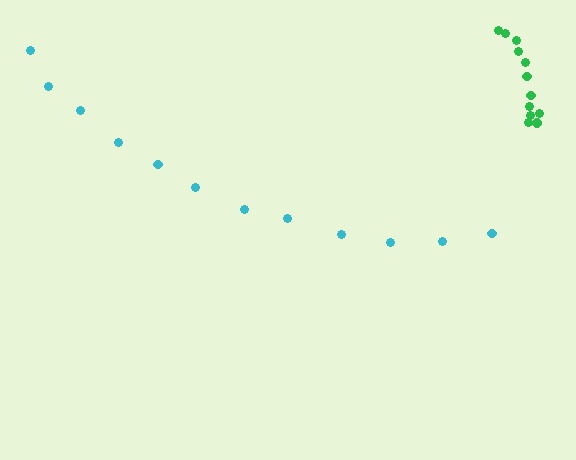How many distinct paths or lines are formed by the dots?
There are 2 distinct paths.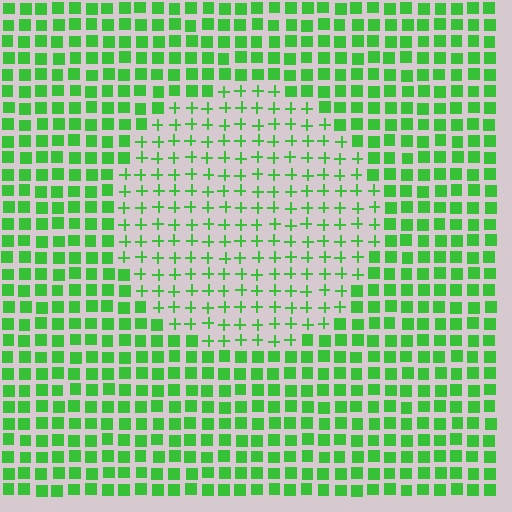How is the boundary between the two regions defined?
The boundary is defined by a change in element shape: plus signs inside vs. squares outside. All elements share the same color and spacing.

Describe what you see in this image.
The image is filled with small green elements arranged in a uniform grid. A circle-shaped region contains plus signs, while the surrounding area contains squares. The boundary is defined purely by the change in element shape.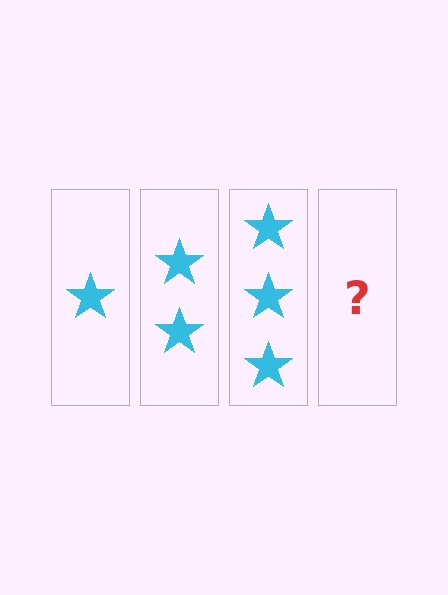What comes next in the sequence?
The next element should be 4 stars.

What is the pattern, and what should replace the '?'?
The pattern is that each step adds one more star. The '?' should be 4 stars.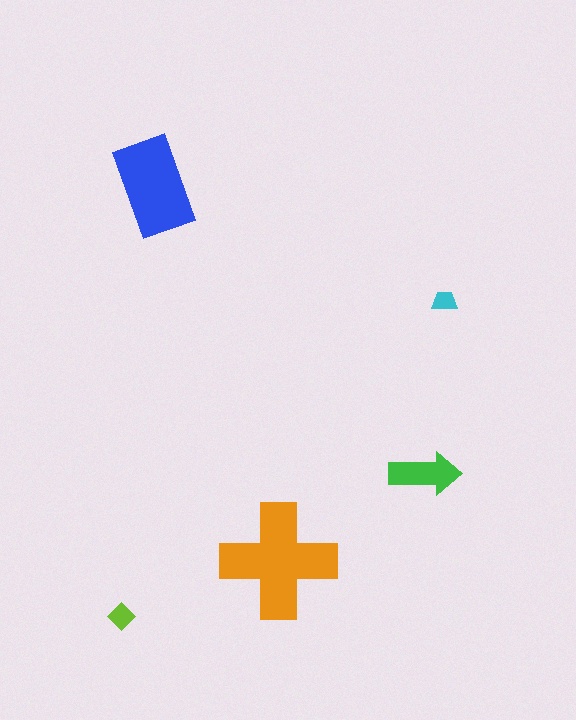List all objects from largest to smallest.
The orange cross, the blue rectangle, the green arrow, the lime diamond, the cyan trapezoid.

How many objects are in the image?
There are 5 objects in the image.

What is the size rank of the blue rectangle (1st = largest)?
2nd.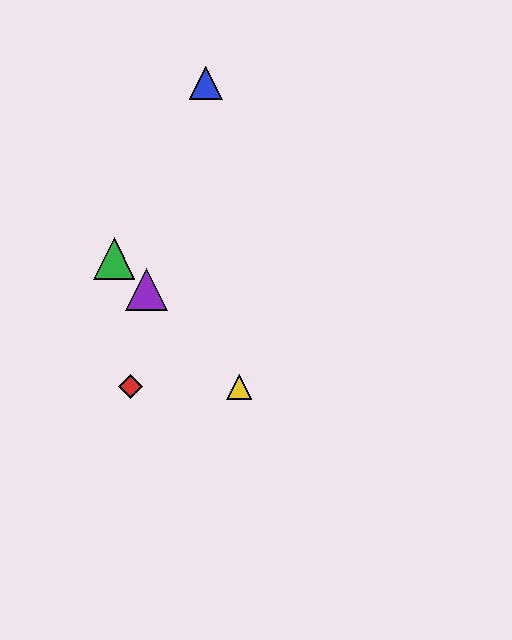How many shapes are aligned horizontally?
2 shapes (the red diamond, the yellow triangle) are aligned horizontally.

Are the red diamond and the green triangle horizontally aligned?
No, the red diamond is at y≈387 and the green triangle is at y≈258.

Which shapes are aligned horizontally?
The red diamond, the yellow triangle are aligned horizontally.